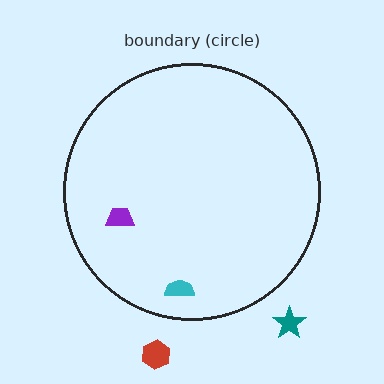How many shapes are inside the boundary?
2 inside, 2 outside.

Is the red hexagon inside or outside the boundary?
Outside.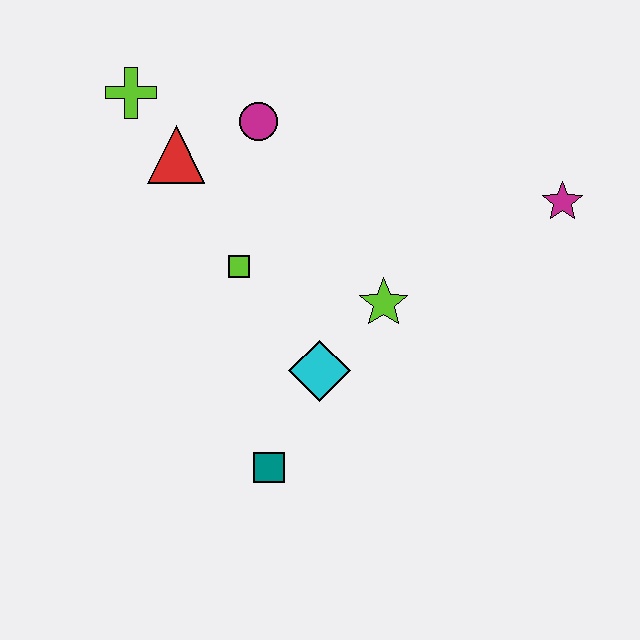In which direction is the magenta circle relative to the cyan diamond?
The magenta circle is above the cyan diamond.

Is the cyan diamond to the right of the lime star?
No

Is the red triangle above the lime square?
Yes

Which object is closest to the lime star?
The cyan diamond is closest to the lime star.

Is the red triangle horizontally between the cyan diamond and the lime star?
No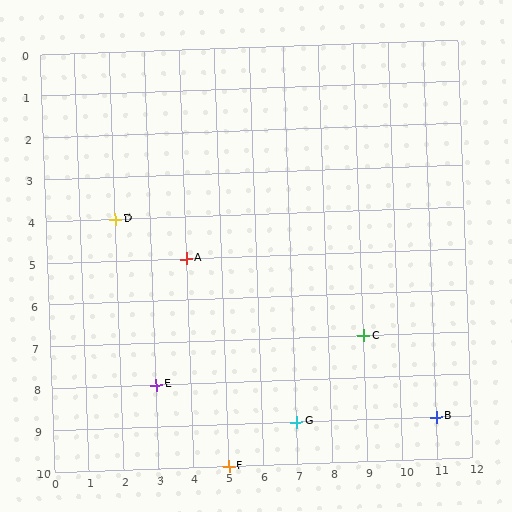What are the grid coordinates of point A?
Point A is at grid coordinates (4, 5).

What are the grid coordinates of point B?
Point B is at grid coordinates (11, 9).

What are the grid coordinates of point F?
Point F is at grid coordinates (5, 10).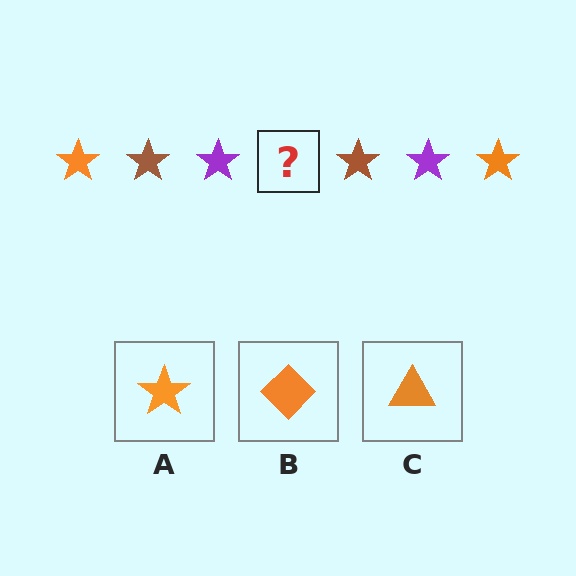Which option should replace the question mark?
Option A.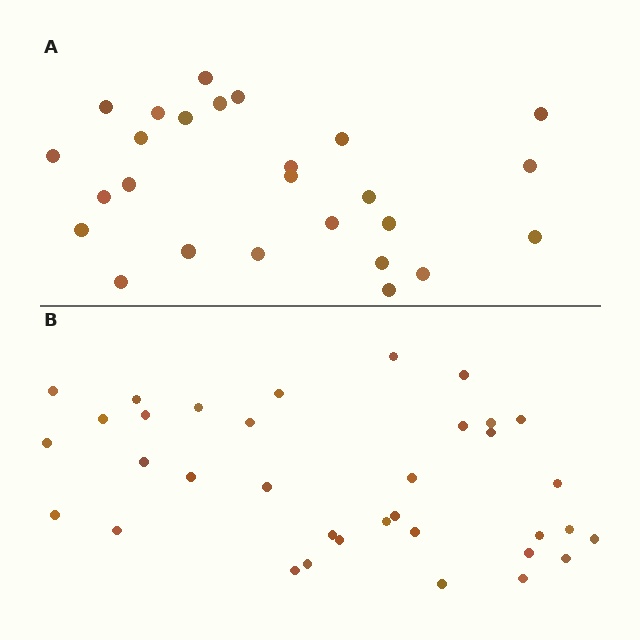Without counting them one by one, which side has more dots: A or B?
Region B (the bottom region) has more dots.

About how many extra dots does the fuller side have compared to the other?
Region B has roughly 8 or so more dots than region A.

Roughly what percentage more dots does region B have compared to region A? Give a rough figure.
About 35% more.